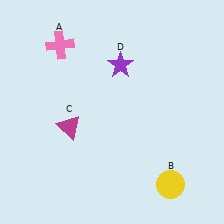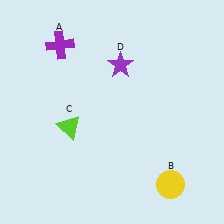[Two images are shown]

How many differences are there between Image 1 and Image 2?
There are 2 differences between the two images.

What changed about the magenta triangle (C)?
In Image 1, C is magenta. In Image 2, it changed to lime.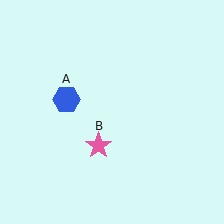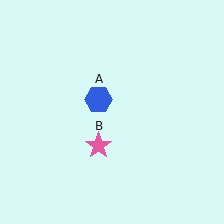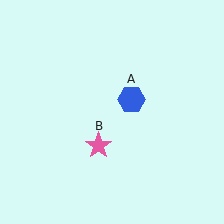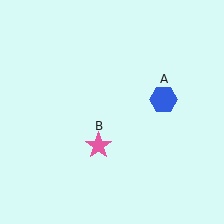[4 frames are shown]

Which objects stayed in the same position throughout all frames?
Pink star (object B) remained stationary.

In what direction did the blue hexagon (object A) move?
The blue hexagon (object A) moved right.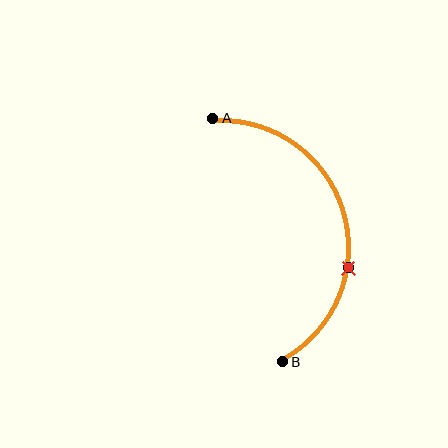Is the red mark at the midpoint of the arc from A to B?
No. The red mark lies on the arc but is closer to endpoint B. The arc midpoint would be at the point on the curve equidistant along the arc from both A and B.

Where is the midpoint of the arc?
The arc midpoint is the point on the curve farthest from the straight line joining A and B. It sits to the right of that line.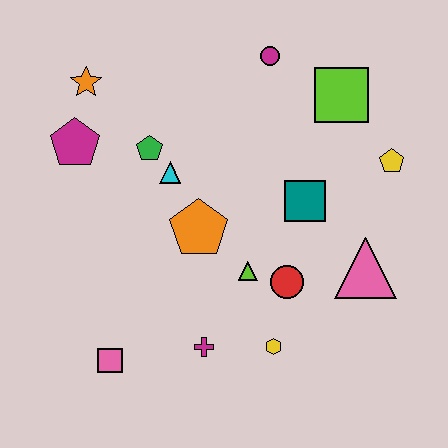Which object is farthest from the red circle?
The orange star is farthest from the red circle.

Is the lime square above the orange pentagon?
Yes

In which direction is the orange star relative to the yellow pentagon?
The orange star is to the left of the yellow pentagon.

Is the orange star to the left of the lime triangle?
Yes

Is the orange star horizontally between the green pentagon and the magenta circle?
No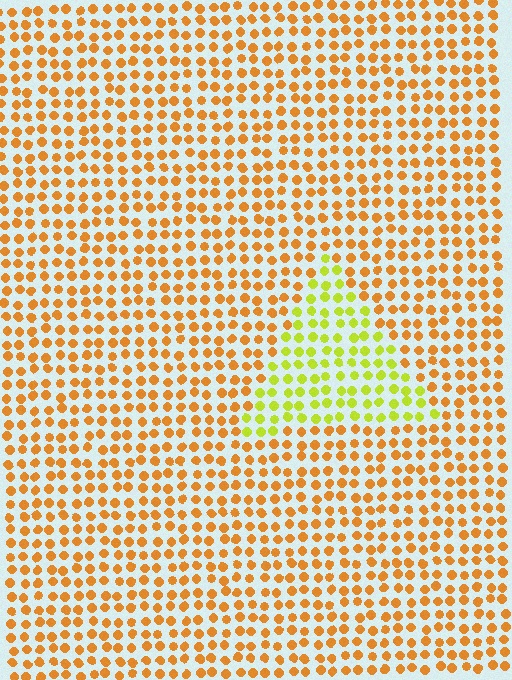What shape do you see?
I see a triangle.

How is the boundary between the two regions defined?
The boundary is defined purely by a slight shift in hue (about 43 degrees). Spacing, size, and orientation are identical on both sides.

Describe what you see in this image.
The image is filled with small orange elements in a uniform arrangement. A triangle-shaped region is visible where the elements are tinted to a slightly different hue, forming a subtle color boundary.